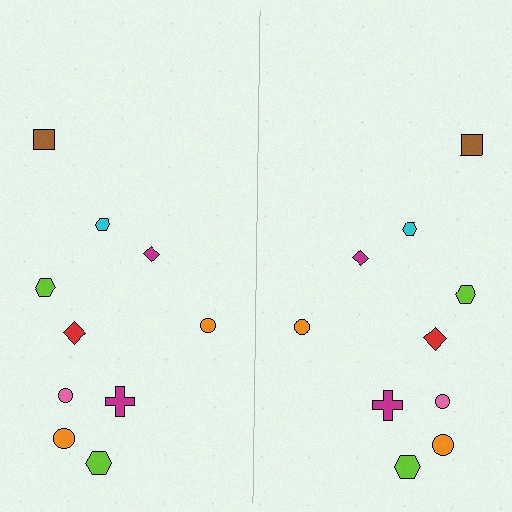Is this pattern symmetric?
Yes, this pattern has bilateral (reflection) symmetry.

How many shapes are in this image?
There are 20 shapes in this image.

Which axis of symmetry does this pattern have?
The pattern has a vertical axis of symmetry running through the center of the image.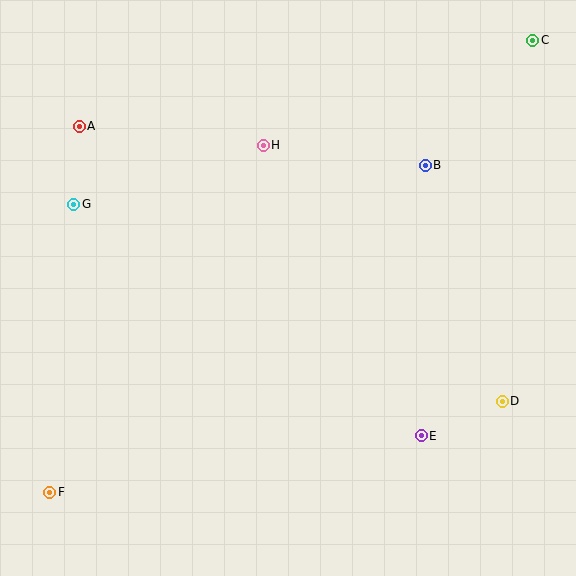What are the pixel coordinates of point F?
Point F is at (50, 492).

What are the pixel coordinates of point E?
Point E is at (421, 436).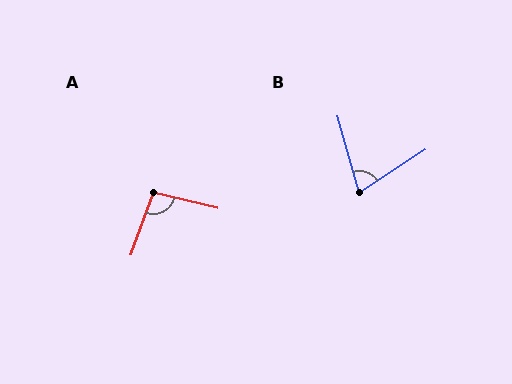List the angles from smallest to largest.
B (73°), A (96°).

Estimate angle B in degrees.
Approximately 73 degrees.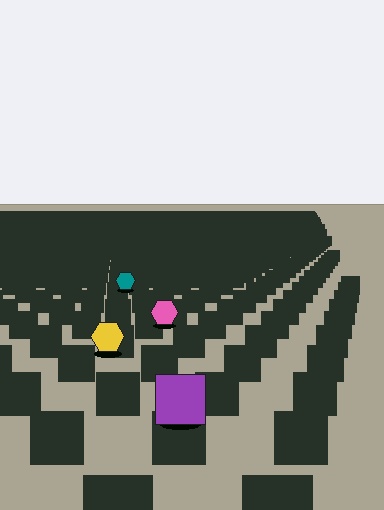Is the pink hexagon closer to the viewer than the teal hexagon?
Yes. The pink hexagon is closer — you can tell from the texture gradient: the ground texture is coarser near it.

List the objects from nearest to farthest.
From nearest to farthest: the purple square, the yellow hexagon, the pink hexagon, the teal hexagon.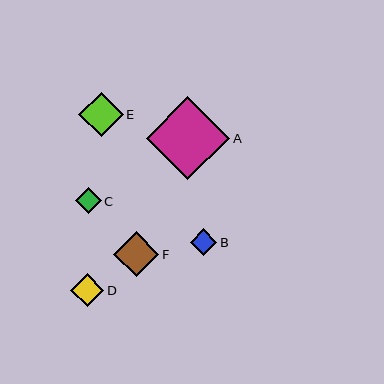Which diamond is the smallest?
Diamond C is the smallest with a size of approximately 26 pixels.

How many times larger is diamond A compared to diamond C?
Diamond A is approximately 3.2 times the size of diamond C.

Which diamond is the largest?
Diamond A is the largest with a size of approximately 83 pixels.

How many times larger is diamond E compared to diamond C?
Diamond E is approximately 1.7 times the size of diamond C.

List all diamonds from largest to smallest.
From largest to smallest: A, F, E, D, B, C.